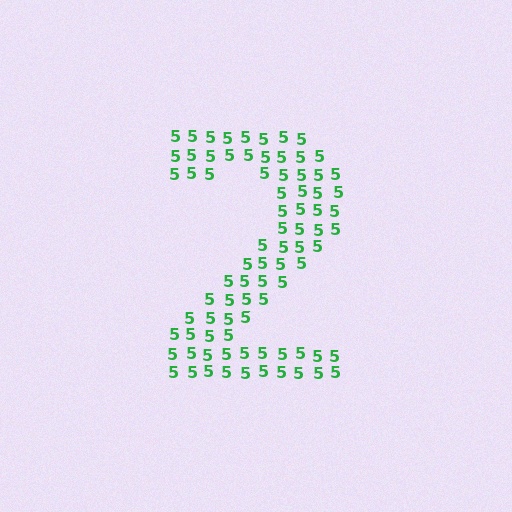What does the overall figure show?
The overall figure shows the digit 2.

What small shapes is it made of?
It is made of small digit 5's.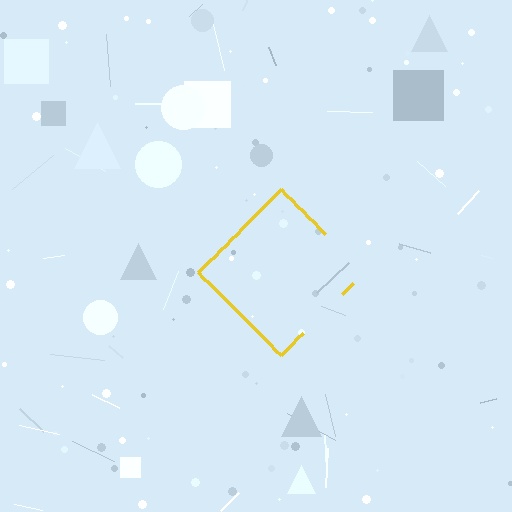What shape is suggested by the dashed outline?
The dashed outline suggests a diamond.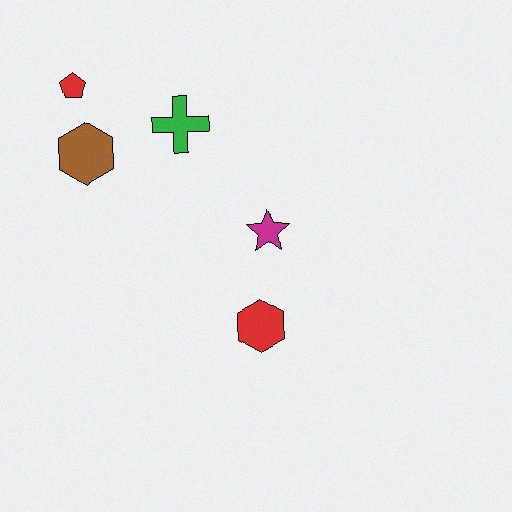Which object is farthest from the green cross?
The red hexagon is farthest from the green cross.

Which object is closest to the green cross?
The brown hexagon is closest to the green cross.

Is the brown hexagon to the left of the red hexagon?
Yes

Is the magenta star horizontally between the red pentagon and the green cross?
No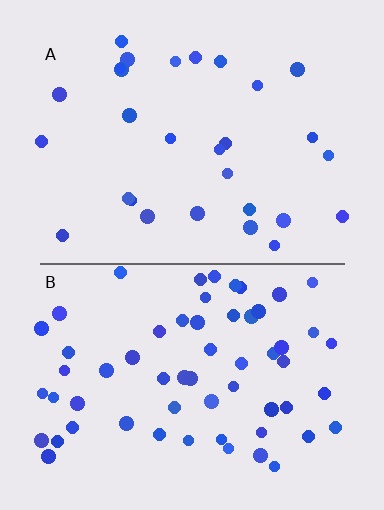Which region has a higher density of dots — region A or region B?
B (the bottom).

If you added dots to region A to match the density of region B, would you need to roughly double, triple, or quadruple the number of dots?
Approximately double.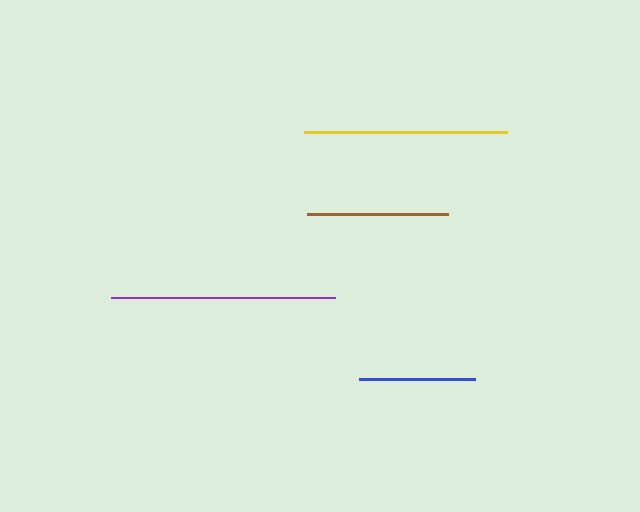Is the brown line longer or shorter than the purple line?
The purple line is longer than the brown line.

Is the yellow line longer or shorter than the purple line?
The purple line is longer than the yellow line.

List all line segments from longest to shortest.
From longest to shortest: purple, yellow, brown, blue.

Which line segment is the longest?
The purple line is the longest at approximately 223 pixels.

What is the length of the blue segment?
The blue segment is approximately 116 pixels long.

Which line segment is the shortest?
The blue line is the shortest at approximately 116 pixels.